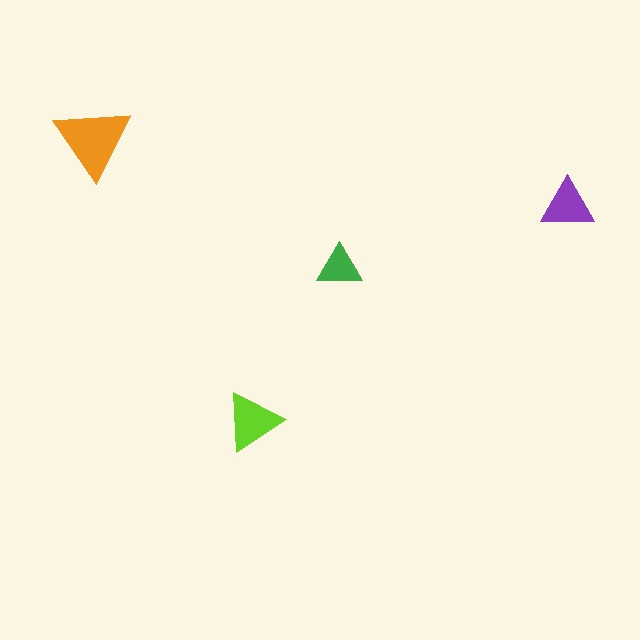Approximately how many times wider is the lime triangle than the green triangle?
About 1.5 times wider.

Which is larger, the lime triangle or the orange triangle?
The orange one.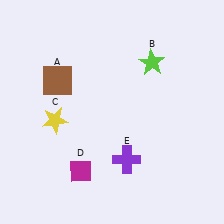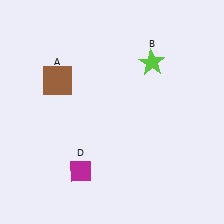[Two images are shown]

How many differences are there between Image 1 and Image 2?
There are 2 differences between the two images.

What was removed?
The yellow star (C), the purple cross (E) were removed in Image 2.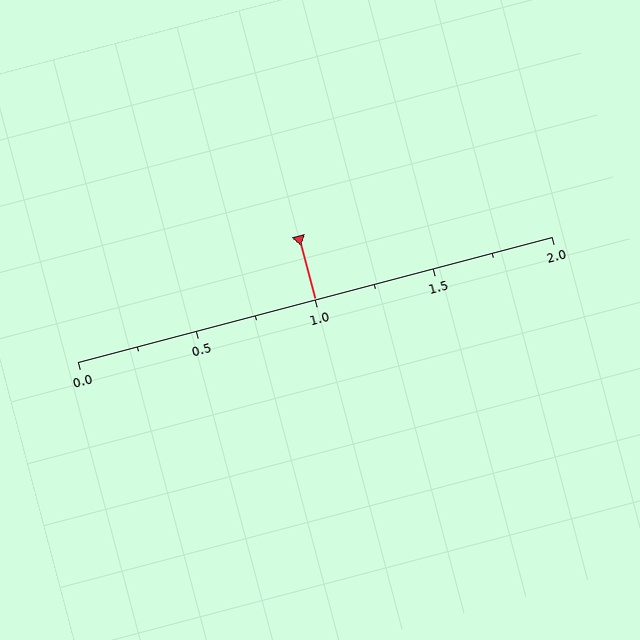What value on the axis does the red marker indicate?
The marker indicates approximately 1.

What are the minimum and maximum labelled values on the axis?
The axis runs from 0.0 to 2.0.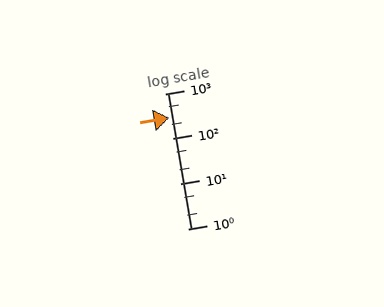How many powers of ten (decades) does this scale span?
The scale spans 3 decades, from 1 to 1000.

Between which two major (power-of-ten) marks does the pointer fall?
The pointer is between 100 and 1000.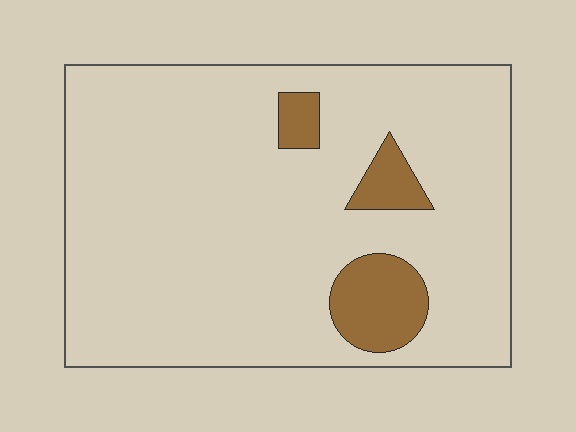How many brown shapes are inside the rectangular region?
3.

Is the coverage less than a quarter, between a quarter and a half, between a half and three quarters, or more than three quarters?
Less than a quarter.